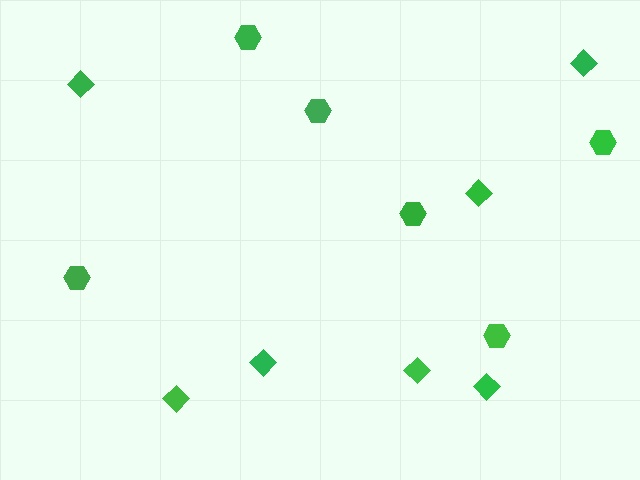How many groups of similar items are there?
There are 2 groups: one group of diamonds (7) and one group of hexagons (6).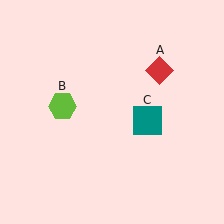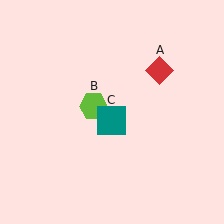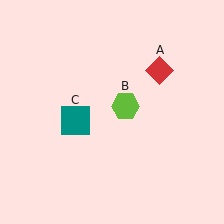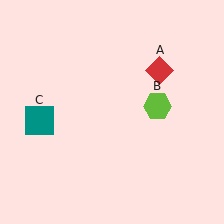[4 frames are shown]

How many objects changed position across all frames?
2 objects changed position: lime hexagon (object B), teal square (object C).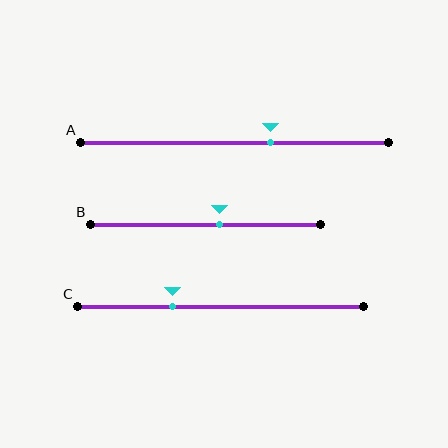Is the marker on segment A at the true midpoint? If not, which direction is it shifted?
No, the marker on segment A is shifted to the right by about 12% of the segment length.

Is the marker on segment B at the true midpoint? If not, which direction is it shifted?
No, the marker on segment B is shifted to the right by about 6% of the segment length.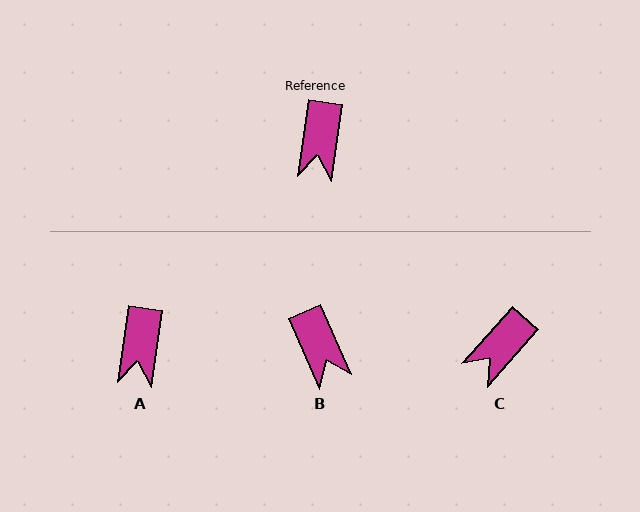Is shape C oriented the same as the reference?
No, it is off by about 34 degrees.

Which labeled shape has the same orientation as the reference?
A.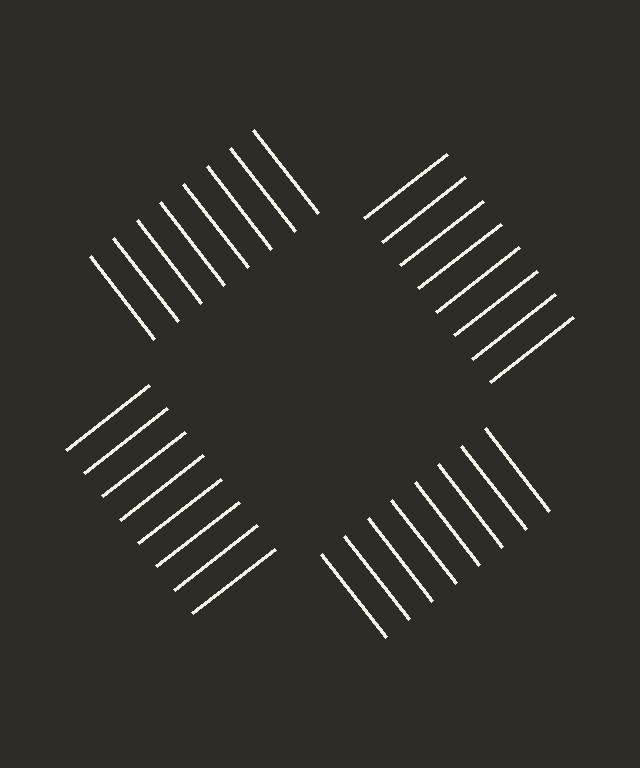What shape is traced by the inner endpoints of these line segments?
An illusory square — the line segments terminate on its edges but no continuous stroke is drawn.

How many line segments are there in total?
32 — 8 along each of the 4 edges.